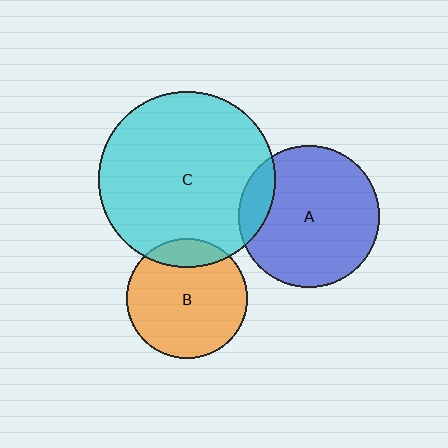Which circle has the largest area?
Circle C (cyan).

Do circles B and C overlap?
Yes.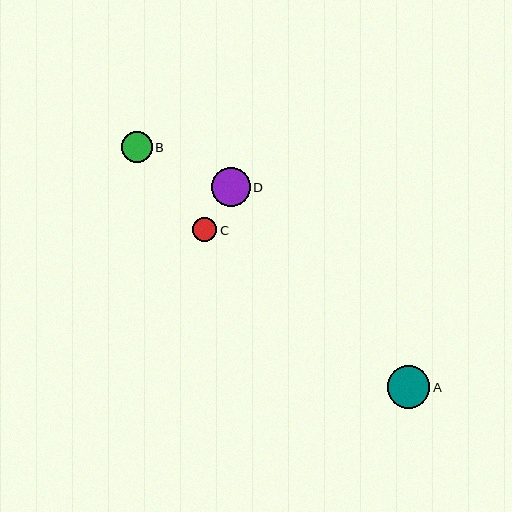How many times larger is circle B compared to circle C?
Circle B is approximately 1.3 times the size of circle C.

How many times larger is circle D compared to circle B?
Circle D is approximately 1.3 times the size of circle B.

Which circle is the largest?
Circle A is the largest with a size of approximately 43 pixels.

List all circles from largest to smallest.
From largest to smallest: A, D, B, C.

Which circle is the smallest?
Circle C is the smallest with a size of approximately 24 pixels.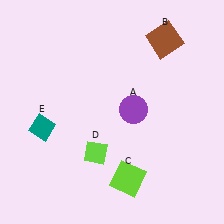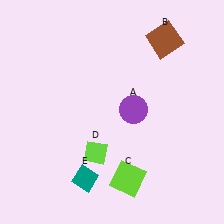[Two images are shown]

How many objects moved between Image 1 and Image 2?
1 object moved between the two images.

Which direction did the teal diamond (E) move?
The teal diamond (E) moved down.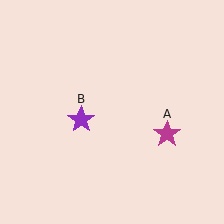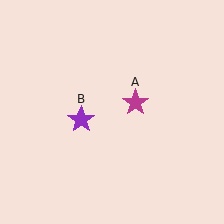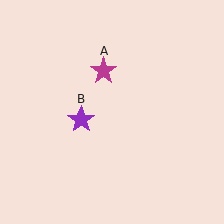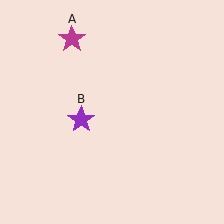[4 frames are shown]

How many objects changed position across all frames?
1 object changed position: magenta star (object A).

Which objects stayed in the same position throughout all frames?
Purple star (object B) remained stationary.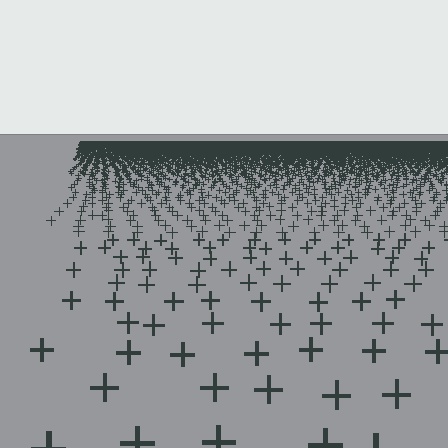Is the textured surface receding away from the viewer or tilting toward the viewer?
The surface is receding away from the viewer. Texture elements get smaller and denser toward the top.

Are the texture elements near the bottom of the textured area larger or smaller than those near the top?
Larger. Near the bottom, elements are closer to the viewer and appear at a bigger on-screen size.